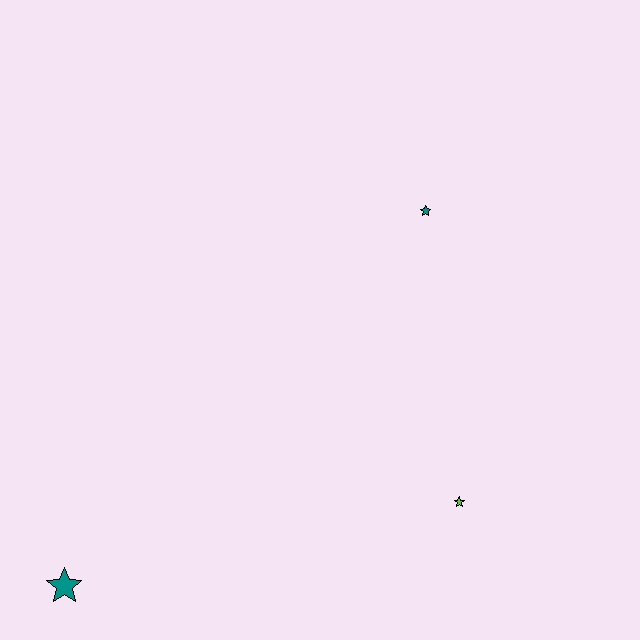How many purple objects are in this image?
There are no purple objects.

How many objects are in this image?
There are 3 objects.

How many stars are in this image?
There are 3 stars.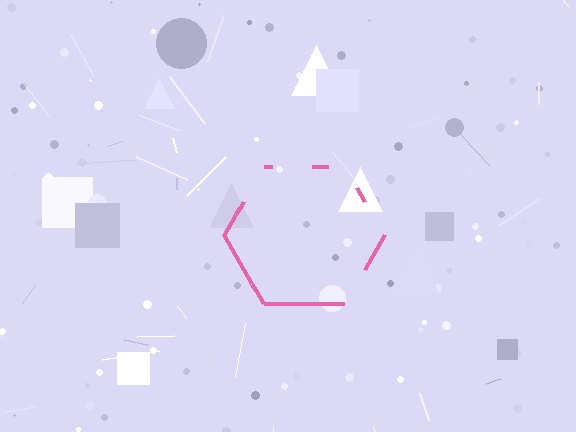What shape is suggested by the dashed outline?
The dashed outline suggests a hexagon.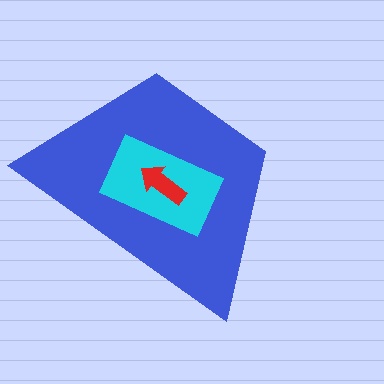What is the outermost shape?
The blue trapezoid.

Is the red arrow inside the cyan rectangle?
Yes.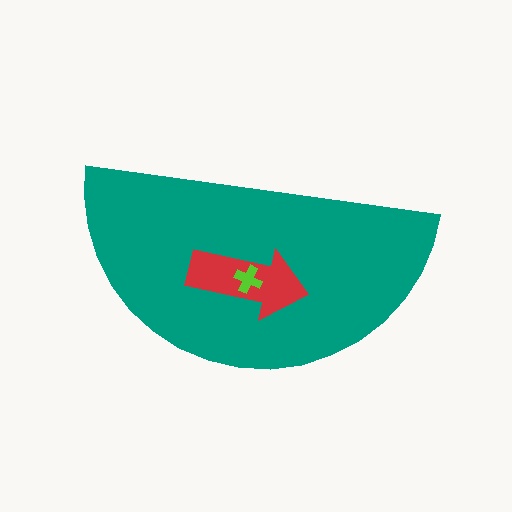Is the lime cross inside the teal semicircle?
Yes.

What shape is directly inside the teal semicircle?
The red arrow.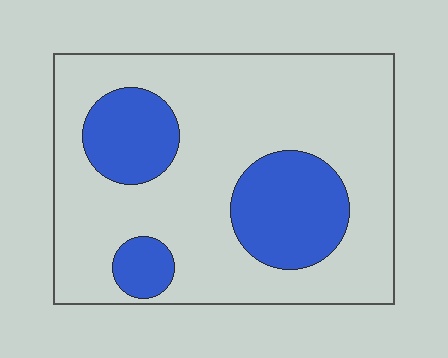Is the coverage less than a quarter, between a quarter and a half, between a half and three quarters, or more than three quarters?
Between a quarter and a half.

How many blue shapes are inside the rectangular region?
3.